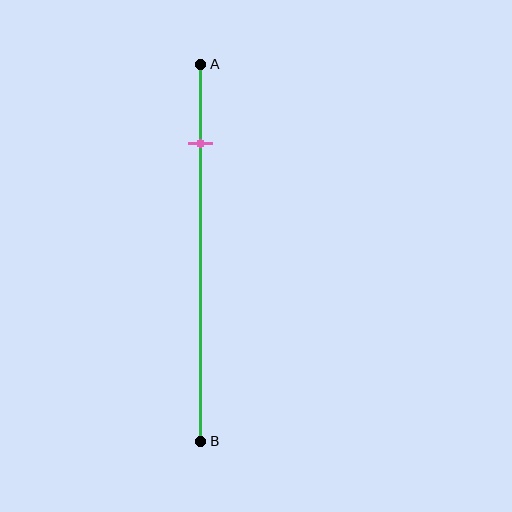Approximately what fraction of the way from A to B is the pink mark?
The pink mark is approximately 20% of the way from A to B.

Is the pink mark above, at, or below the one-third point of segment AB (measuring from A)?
The pink mark is above the one-third point of segment AB.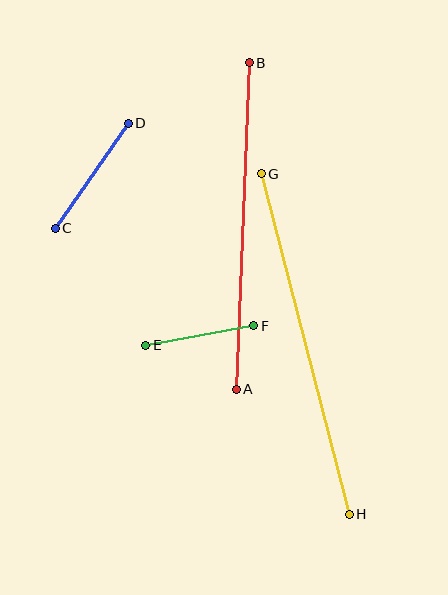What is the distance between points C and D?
The distance is approximately 128 pixels.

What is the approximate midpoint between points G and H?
The midpoint is at approximately (305, 344) pixels.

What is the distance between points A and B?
The distance is approximately 327 pixels.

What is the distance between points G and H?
The distance is approximately 352 pixels.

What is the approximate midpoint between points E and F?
The midpoint is at approximately (200, 336) pixels.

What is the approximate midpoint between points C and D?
The midpoint is at approximately (92, 176) pixels.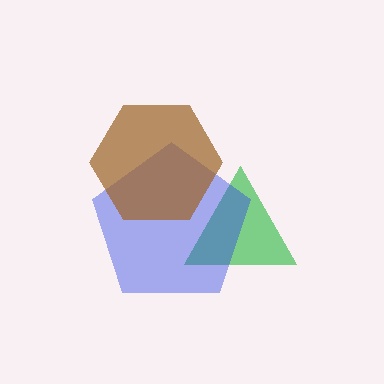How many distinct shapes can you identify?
There are 3 distinct shapes: a green triangle, a blue pentagon, a brown hexagon.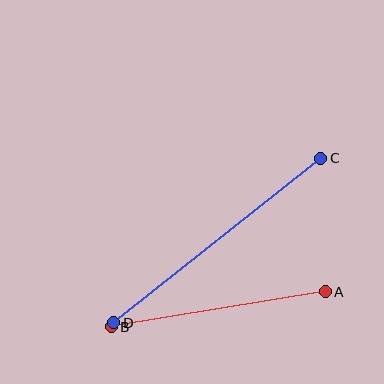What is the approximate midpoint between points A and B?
The midpoint is at approximately (218, 309) pixels.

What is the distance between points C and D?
The distance is approximately 264 pixels.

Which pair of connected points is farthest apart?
Points C and D are farthest apart.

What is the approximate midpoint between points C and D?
The midpoint is at approximately (217, 240) pixels.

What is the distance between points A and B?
The distance is approximately 217 pixels.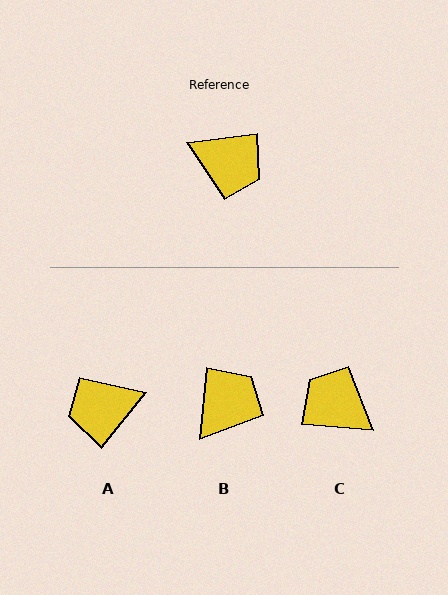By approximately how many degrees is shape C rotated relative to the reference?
Approximately 168 degrees counter-clockwise.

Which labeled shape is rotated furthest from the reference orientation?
C, about 168 degrees away.